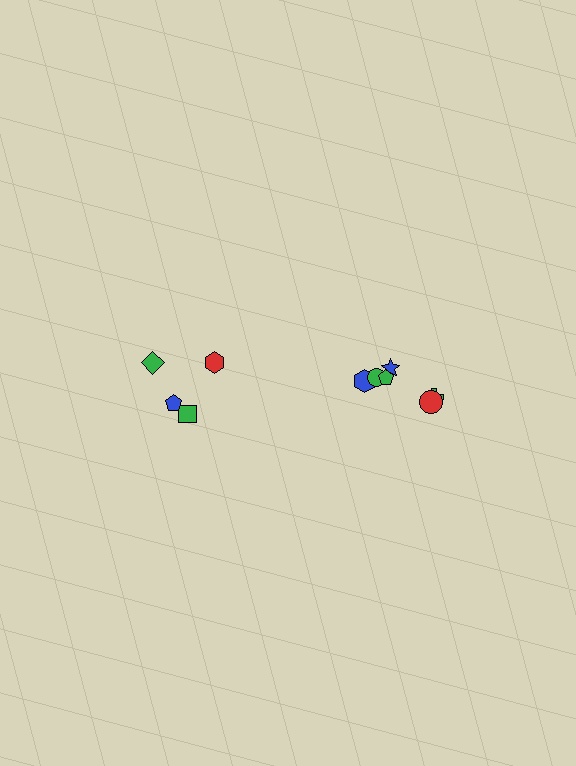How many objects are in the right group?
There are 6 objects.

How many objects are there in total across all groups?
There are 10 objects.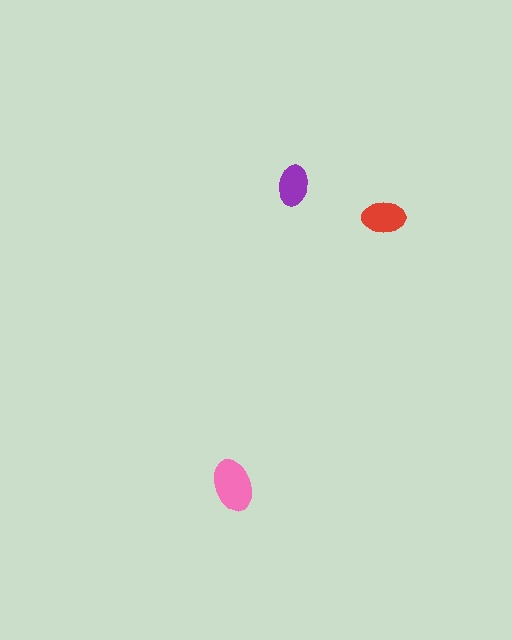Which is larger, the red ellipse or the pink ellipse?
The pink one.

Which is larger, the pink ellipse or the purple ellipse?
The pink one.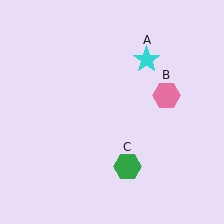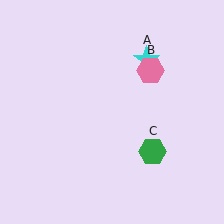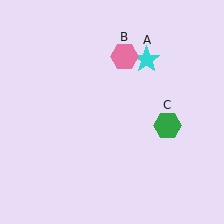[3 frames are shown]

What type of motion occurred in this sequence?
The pink hexagon (object B), green hexagon (object C) rotated counterclockwise around the center of the scene.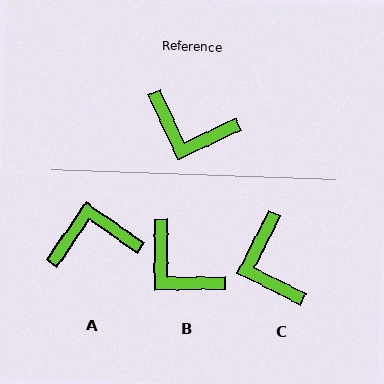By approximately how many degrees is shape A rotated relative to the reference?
Approximately 150 degrees clockwise.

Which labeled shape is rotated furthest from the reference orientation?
A, about 150 degrees away.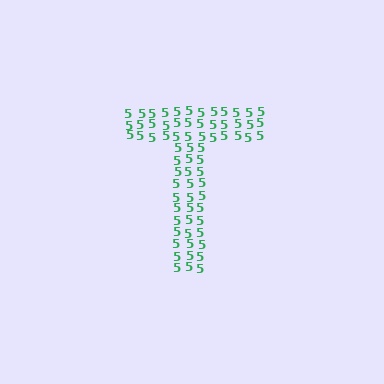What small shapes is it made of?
It is made of small digit 5's.